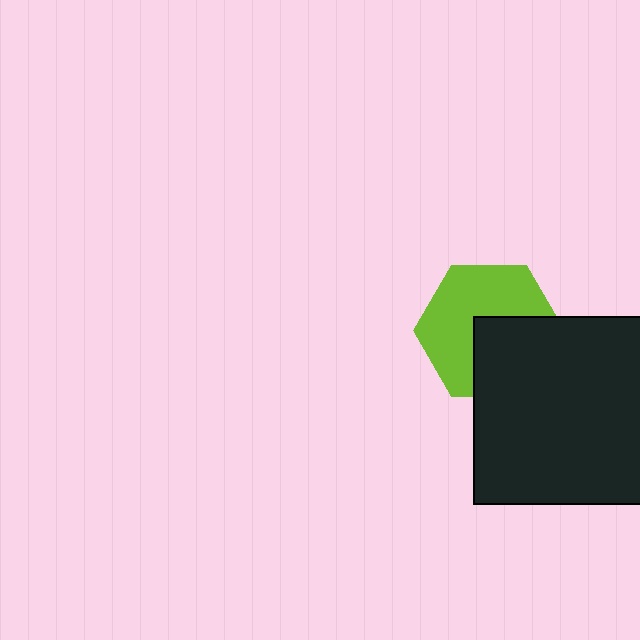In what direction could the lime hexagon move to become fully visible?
The lime hexagon could move toward the upper-left. That would shift it out from behind the black rectangle entirely.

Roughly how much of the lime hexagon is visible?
About half of it is visible (roughly 59%).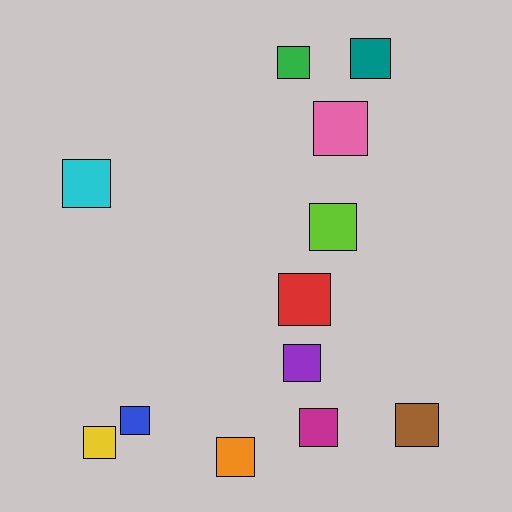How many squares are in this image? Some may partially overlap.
There are 12 squares.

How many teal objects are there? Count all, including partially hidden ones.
There is 1 teal object.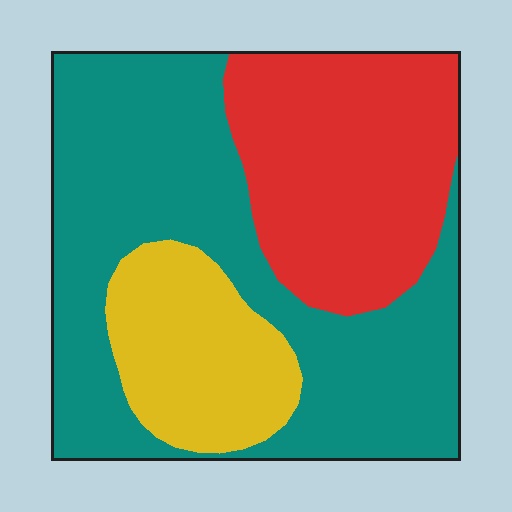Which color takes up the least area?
Yellow, at roughly 20%.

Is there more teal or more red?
Teal.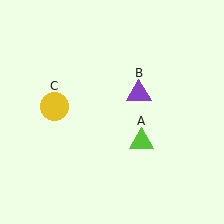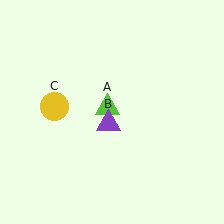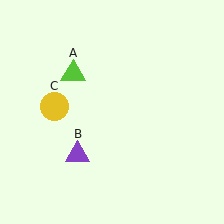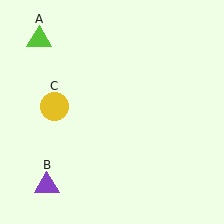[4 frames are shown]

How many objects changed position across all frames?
2 objects changed position: lime triangle (object A), purple triangle (object B).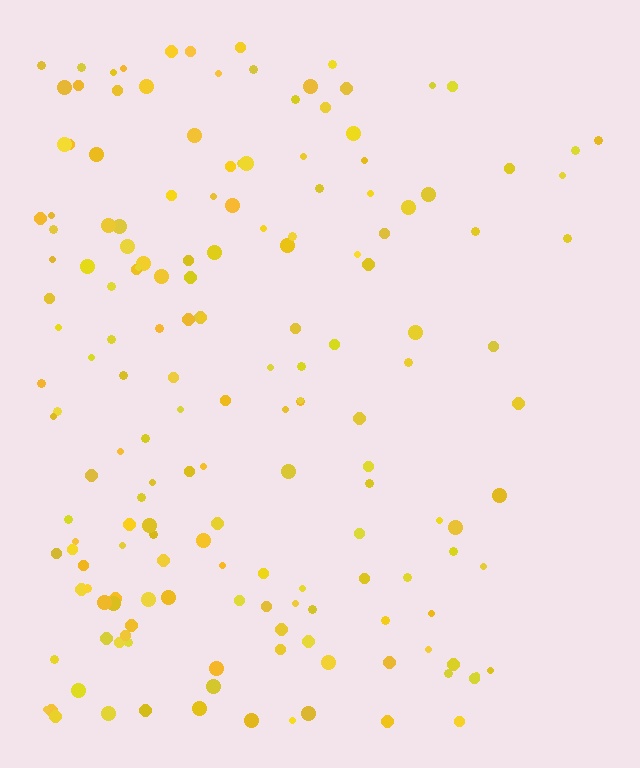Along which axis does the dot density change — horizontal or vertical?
Horizontal.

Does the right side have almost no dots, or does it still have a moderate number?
Still a moderate number, just noticeably fewer than the left.